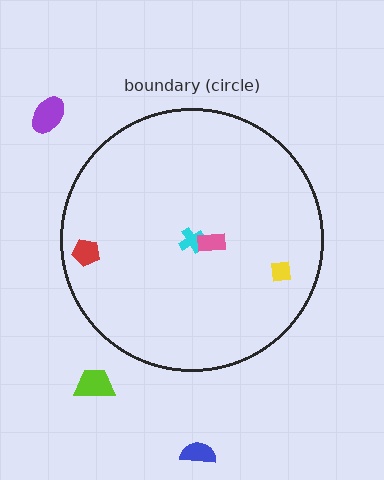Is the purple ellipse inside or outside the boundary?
Outside.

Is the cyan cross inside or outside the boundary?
Inside.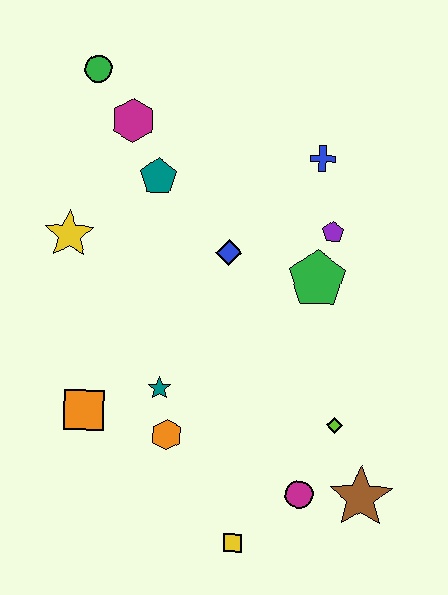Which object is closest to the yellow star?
The teal pentagon is closest to the yellow star.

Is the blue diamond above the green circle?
No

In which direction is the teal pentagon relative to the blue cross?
The teal pentagon is to the left of the blue cross.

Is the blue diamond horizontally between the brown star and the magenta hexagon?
Yes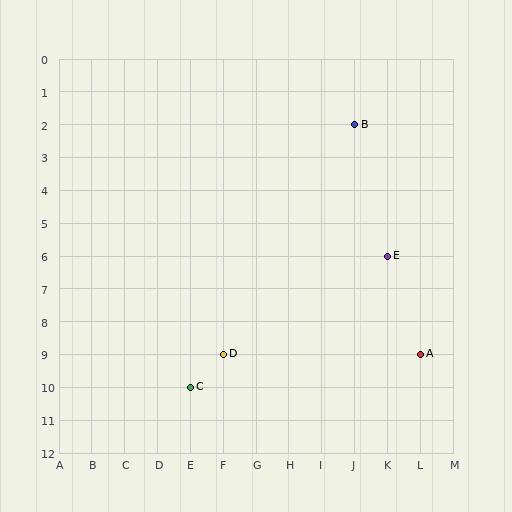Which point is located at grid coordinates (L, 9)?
Point A is at (L, 9).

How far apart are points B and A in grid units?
Points B and A are 2 columns and 7 rows apart (about 7.3 grid units diagonally).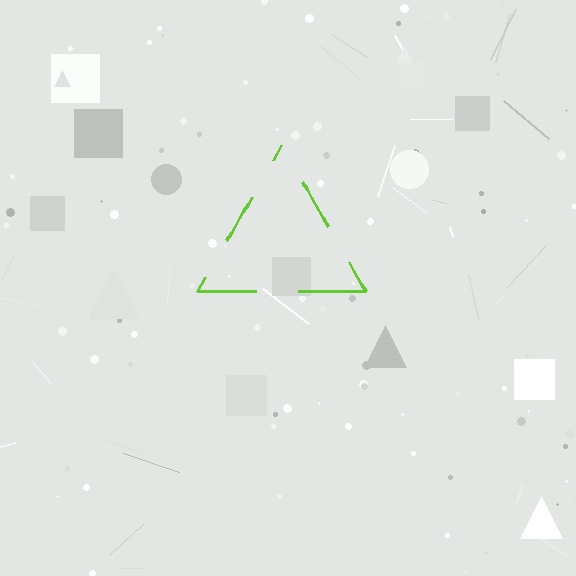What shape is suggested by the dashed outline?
The dashed outline suggests a triangle.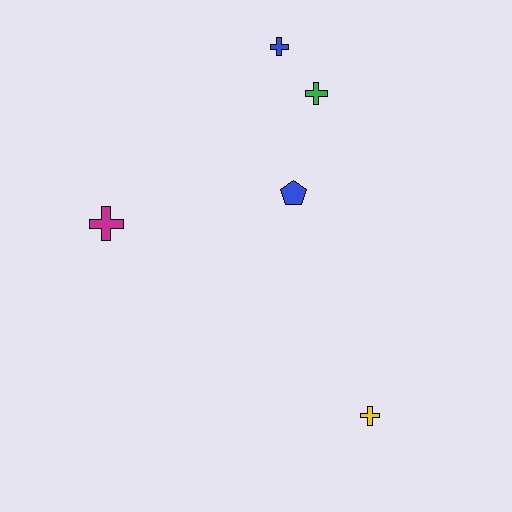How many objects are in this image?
There are 5 objects.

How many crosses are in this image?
There are 4 crosses.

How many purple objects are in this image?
There are no purple objects.